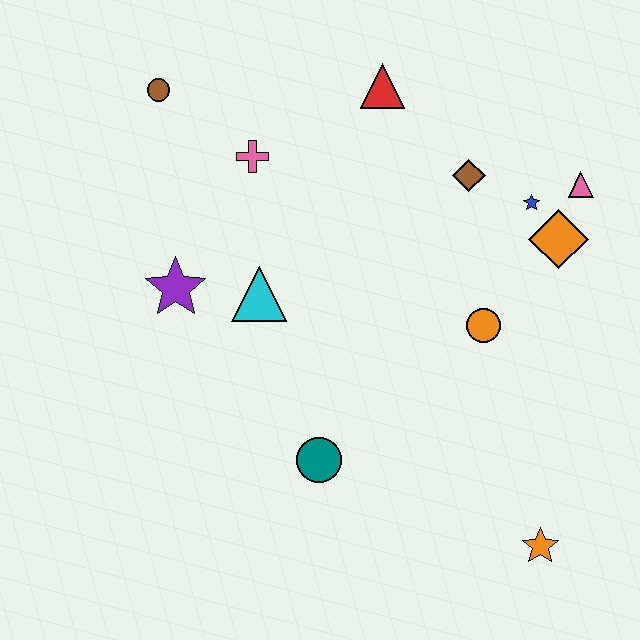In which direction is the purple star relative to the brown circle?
The purple star is below the brown circle.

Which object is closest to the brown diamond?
The blue star is closest to the brown diamond.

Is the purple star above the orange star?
Yes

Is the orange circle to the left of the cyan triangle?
No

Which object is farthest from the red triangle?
The orange star is farthest from the red triangle.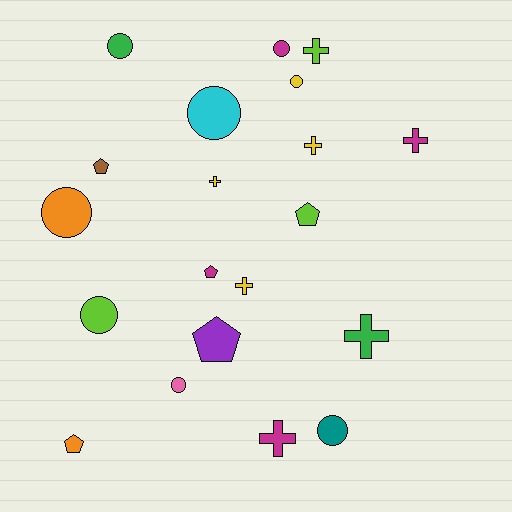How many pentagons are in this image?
There are 5 pentagons.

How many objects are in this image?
There are 20 objects.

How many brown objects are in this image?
There is 1 brown object.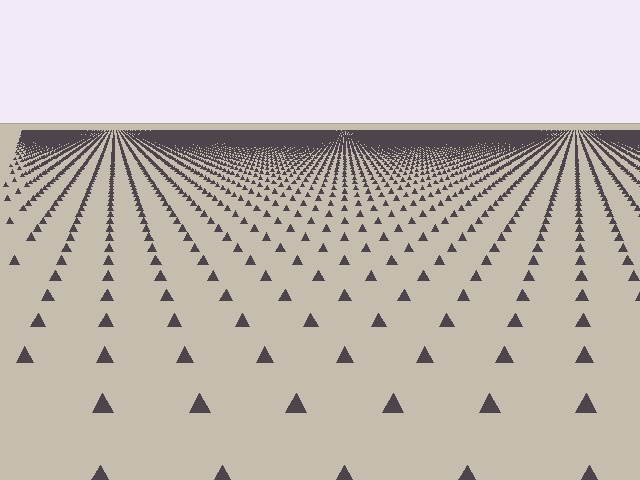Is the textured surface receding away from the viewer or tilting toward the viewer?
The surface is receding away from the viewer. Texture elements get smaller and denser toward the top.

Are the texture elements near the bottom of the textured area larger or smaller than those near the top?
Larger. Near the bottom, elements are closer to the viewer and appear at a bigger on-screen size.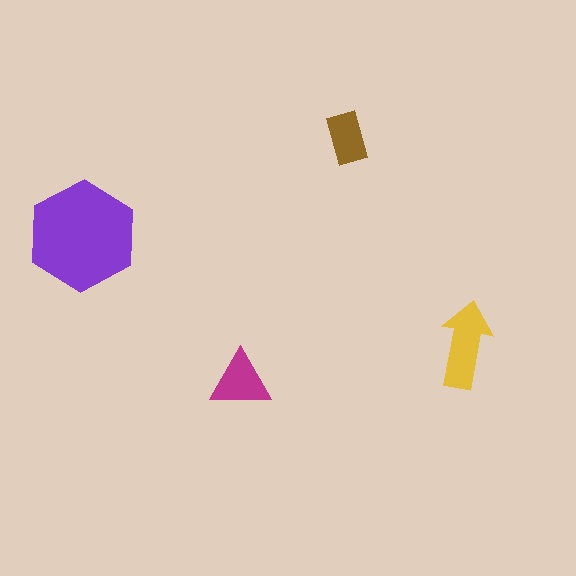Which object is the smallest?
The brown rectangle.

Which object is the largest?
The purple hexagon.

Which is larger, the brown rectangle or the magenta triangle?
The magenta triangle.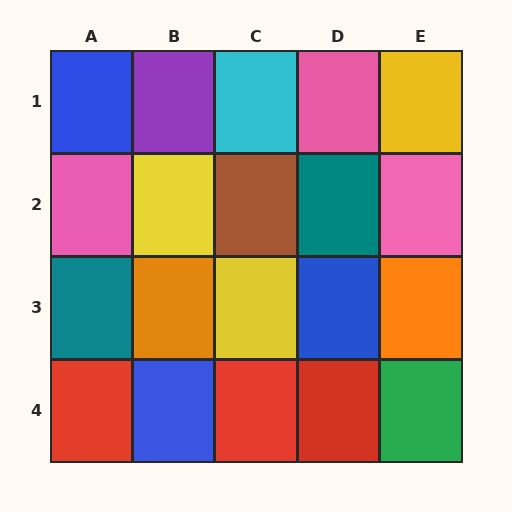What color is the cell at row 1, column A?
Blue.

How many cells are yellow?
3 cells are yellow.